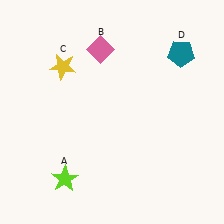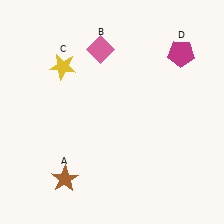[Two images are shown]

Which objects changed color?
A changed from lime to brown. D changed from teal to magenta.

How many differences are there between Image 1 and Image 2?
There are 2 differences between the two images.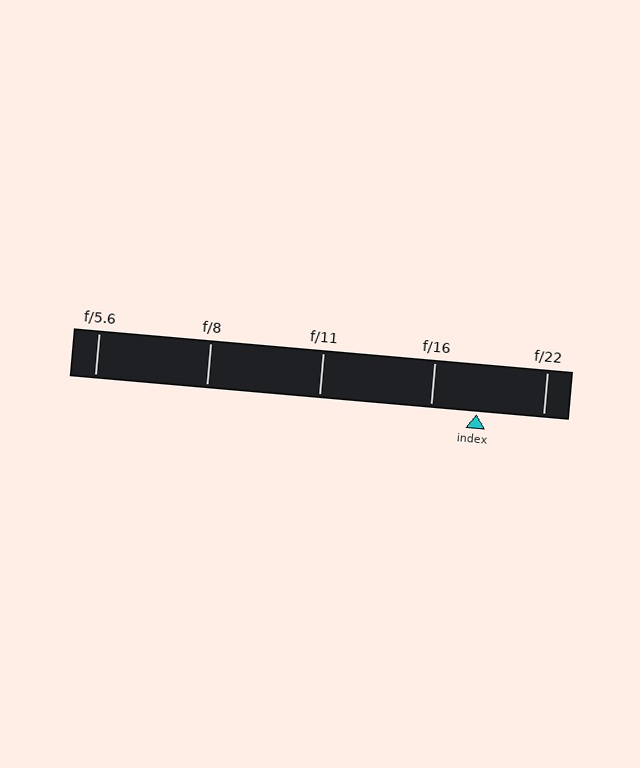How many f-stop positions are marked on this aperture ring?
There are 5 f-stop positions marked.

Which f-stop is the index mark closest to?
The index mark is closest to f/16.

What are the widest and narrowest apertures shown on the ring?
The widest aperture shown is f/5.6 and the narrowest is f/22.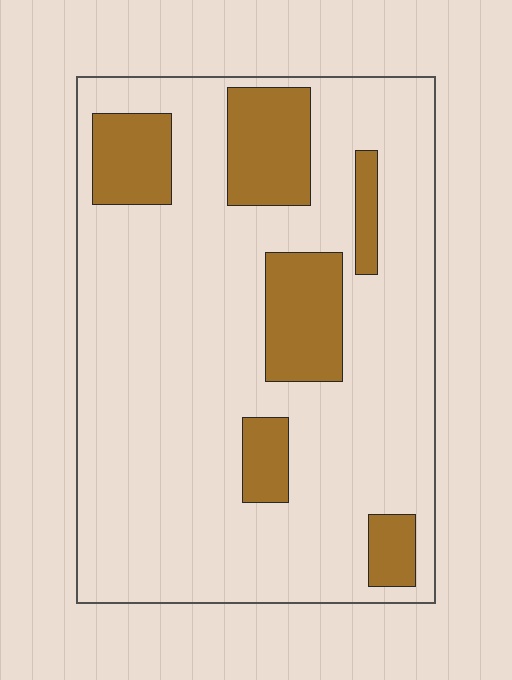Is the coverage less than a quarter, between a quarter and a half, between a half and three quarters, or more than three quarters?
Less than a quarter.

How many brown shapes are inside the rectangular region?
6.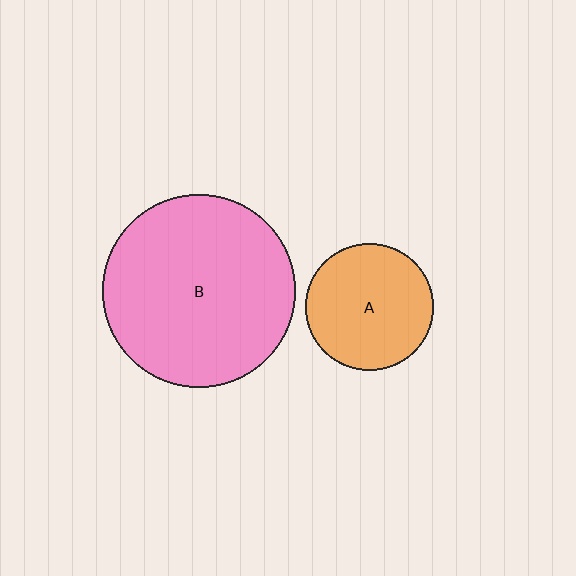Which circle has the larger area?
Circle B (pink).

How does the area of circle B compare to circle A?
Approximately 2.3 times.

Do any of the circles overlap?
No, none of the circles overlap.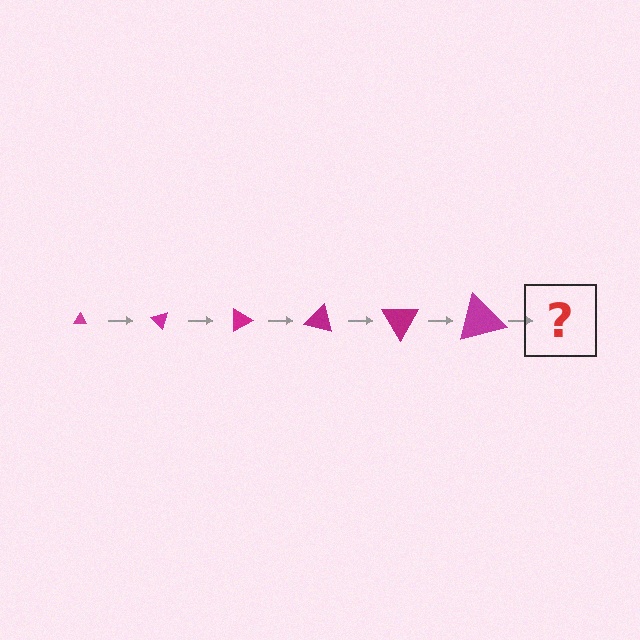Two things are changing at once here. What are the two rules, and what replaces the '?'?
The two rules are that the triangle grows larger each step and it rotates 45 degrees each step. The '?' should be a triangle, larger than the previous one and rotated 270 degrees from the start.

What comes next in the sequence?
The next element should be a triangle, larger than the previous one and rotated 270 degrees from the start.